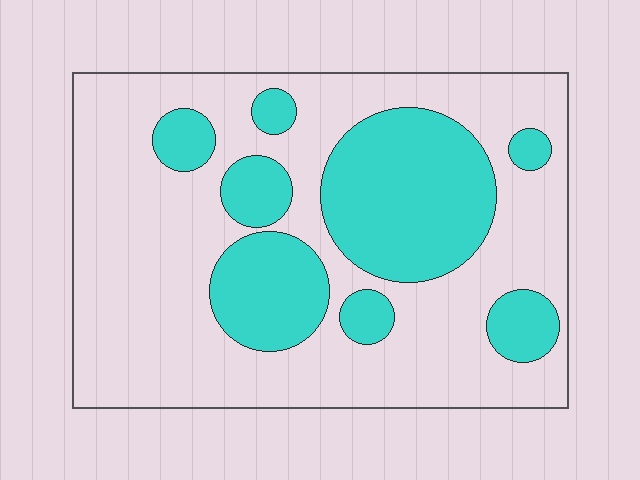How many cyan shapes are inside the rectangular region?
8.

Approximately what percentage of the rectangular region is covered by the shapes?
Approximately 30%.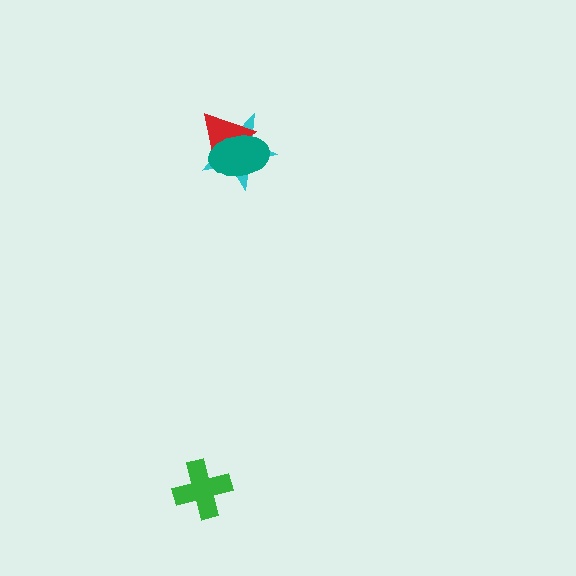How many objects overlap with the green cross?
0 objects overlap with the green cross.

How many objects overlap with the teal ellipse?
2 objects overlap with the teal ellipse.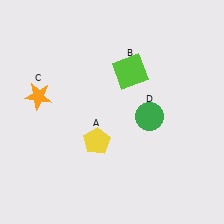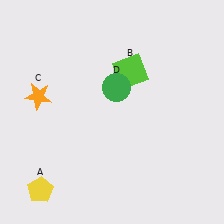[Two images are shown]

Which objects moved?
The objects that moved are: the yellow pentagon (A), the green circle (D).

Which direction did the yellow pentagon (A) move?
The yellow pentagon (A) moved left.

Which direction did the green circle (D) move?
The green circle (D) moved left.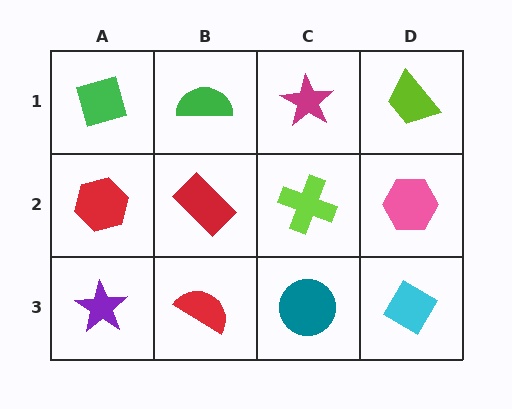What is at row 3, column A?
A purple star.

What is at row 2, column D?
A pink hexagon.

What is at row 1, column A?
A green diamond.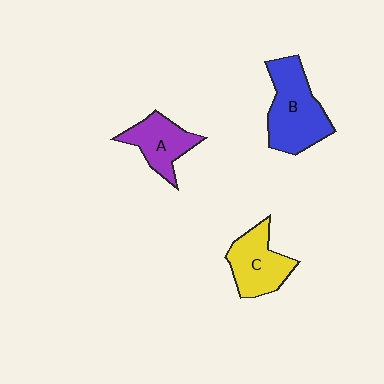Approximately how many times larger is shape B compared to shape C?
Approximately 1.3 times.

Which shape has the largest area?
Shape B (blue).